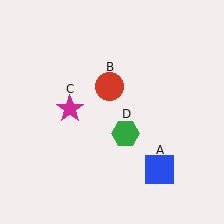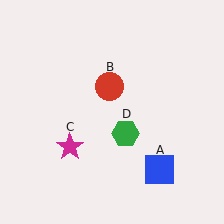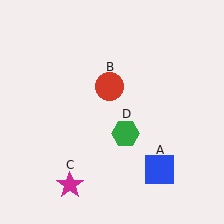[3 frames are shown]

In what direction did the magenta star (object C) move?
The magenta star (object C) moved down.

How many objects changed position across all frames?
1 object changed position: magenta star (object C).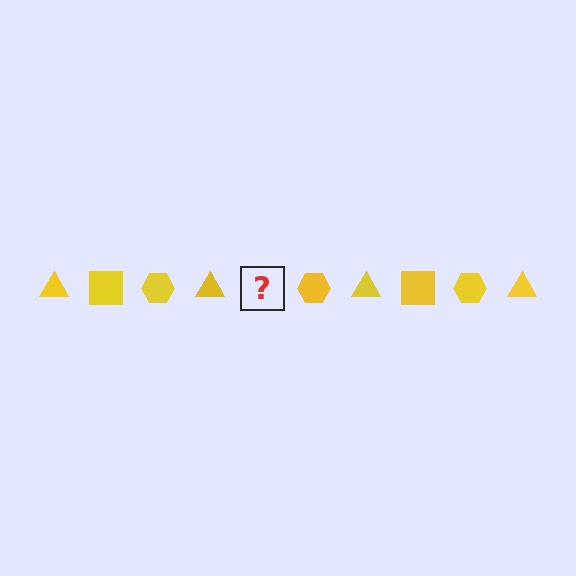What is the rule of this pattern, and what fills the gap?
The rule is that the pattern cycles through triangle, square, hexagon shapes in yellow. The gap should be filled with a yellow square.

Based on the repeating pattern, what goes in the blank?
The blank should be a yellow square.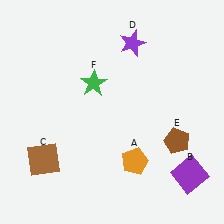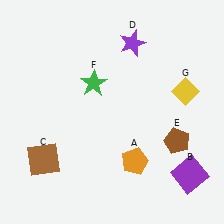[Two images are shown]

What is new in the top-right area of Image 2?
A yellow diamond (G) was added in the top-right area of Image 2.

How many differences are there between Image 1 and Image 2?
There is 1 difference between the two images.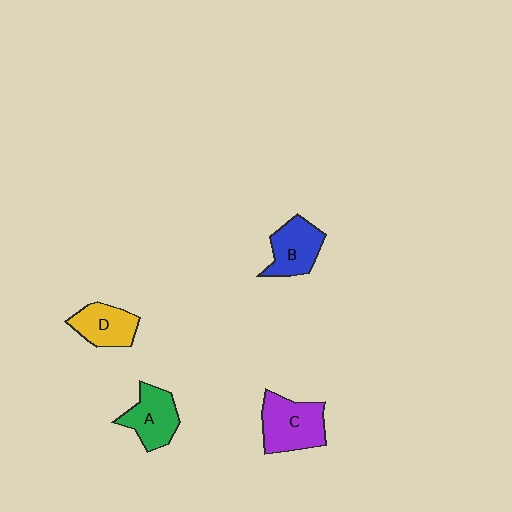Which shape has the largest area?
Shape C (purple).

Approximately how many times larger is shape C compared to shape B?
Approximately 1.3 times.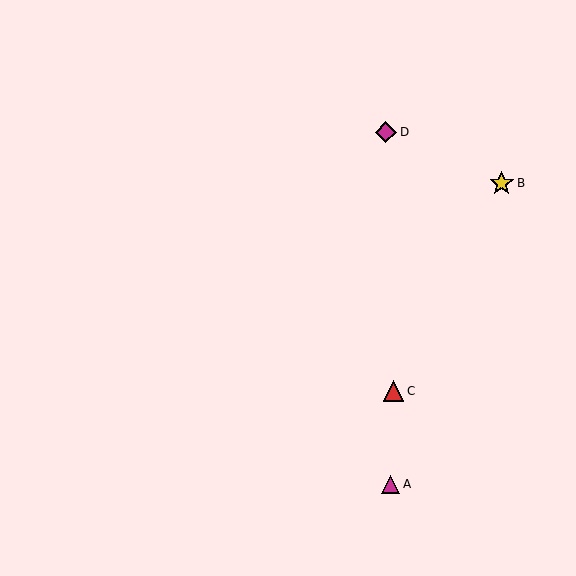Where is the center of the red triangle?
The center of the red triangle is at (393, 391).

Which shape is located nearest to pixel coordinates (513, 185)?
The yellow star (labeled B) at (502, 183) is nearest to that location.